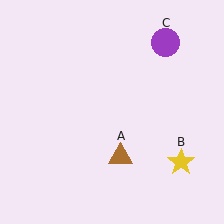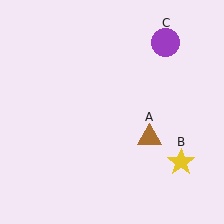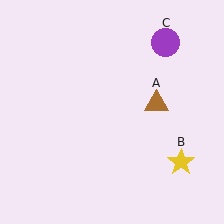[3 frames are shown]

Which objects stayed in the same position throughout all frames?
Yellow star (object B) and purple circle (object C) remained stationary.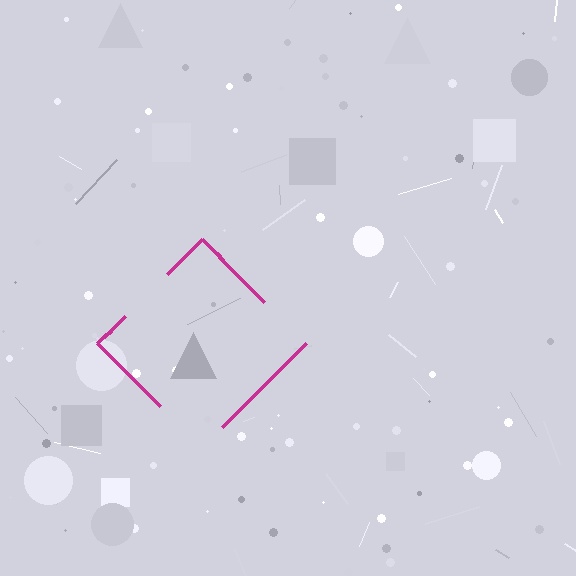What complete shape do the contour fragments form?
The contour fragments form a diamond.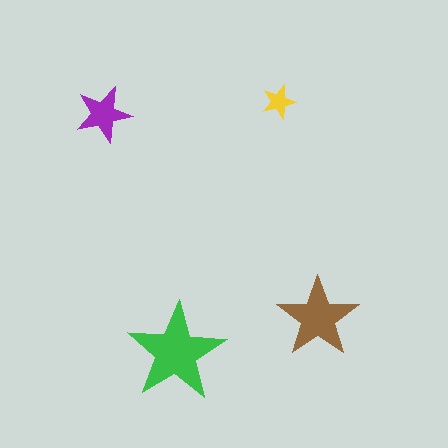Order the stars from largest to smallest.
the green one, the brown one, the purple one, the yellow one.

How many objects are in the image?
There are 4 objects in the image.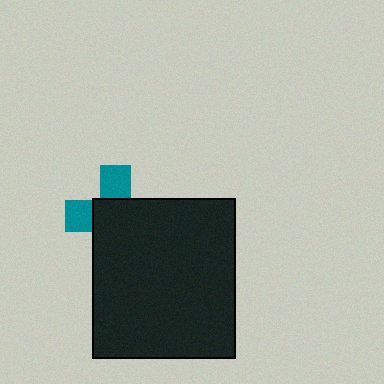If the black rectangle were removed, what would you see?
You would see the complete teal cross.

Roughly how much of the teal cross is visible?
A small part of it is visible (roughly 34%).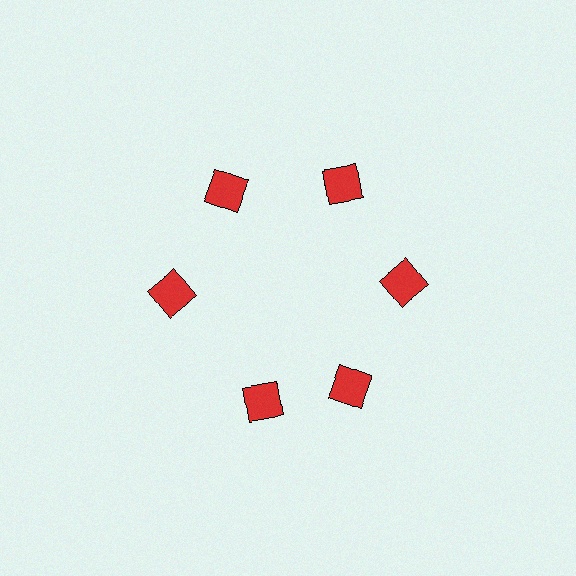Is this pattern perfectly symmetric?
No. The 6 red squares are arranged in a ring, but one element near the 7 o'clock position is rotated out of alignment along the ring, breaking the 6-fold rotational symmetry.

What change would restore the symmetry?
The symmetry would be restored by rotating it back into even spacing with its neighbors so that all 6 squares sit at equal angles and equal distance from the center.